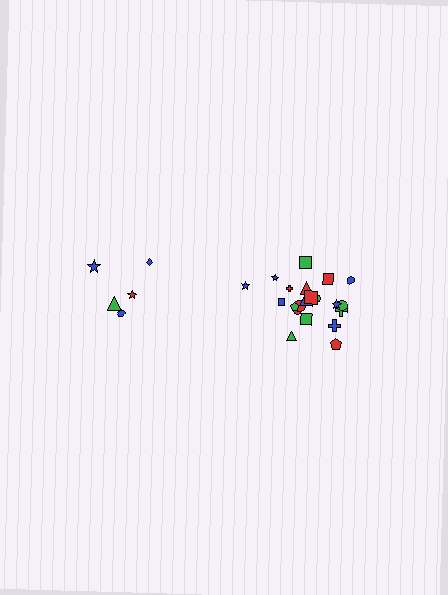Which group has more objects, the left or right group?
The right group.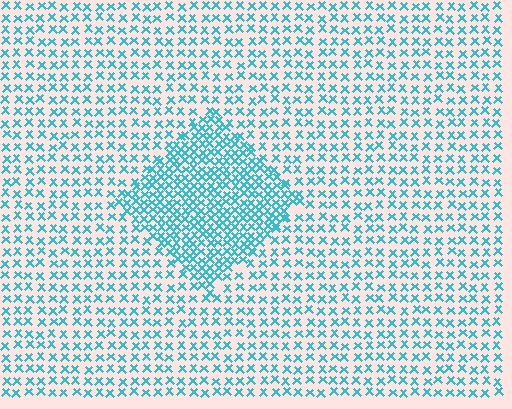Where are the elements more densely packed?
The elements are more densely packed inside the diamond boundary.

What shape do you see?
I see a diamond.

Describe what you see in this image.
The image contains small cyan elements arranged at two different densities. A diamond-shaped region is visible where the elements are more densely packed than the surrounding area.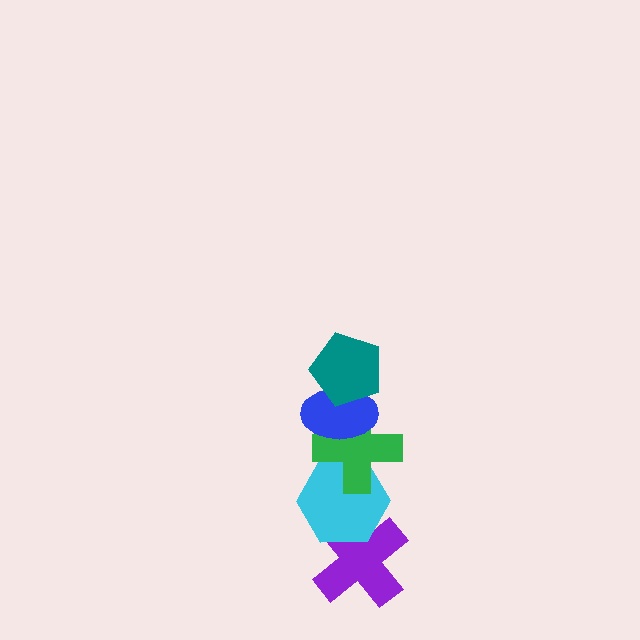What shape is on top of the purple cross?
The cyan hexagon is on top of the purple cross.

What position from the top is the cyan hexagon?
The cyan hexagon is 4th from the top.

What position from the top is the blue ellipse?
The blue ellipse is 2nd from the top.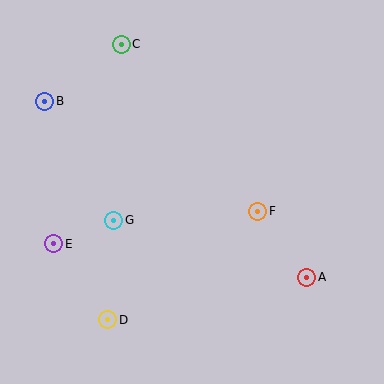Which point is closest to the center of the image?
Point F at (258, 211) is closest to the center.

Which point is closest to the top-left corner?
Point B is closest to the top-left corner.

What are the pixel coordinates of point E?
Point E is at (54, 244).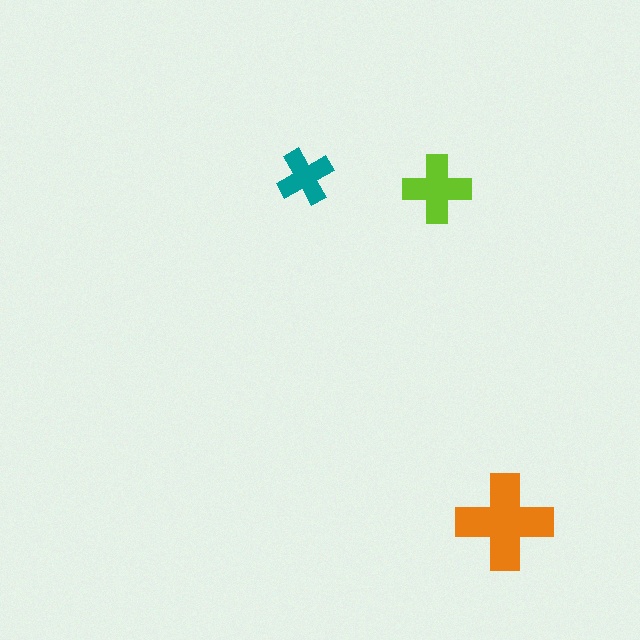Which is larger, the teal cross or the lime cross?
The lime one.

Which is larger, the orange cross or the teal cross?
The orange one.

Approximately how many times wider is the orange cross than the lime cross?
About 1.5 times wider.